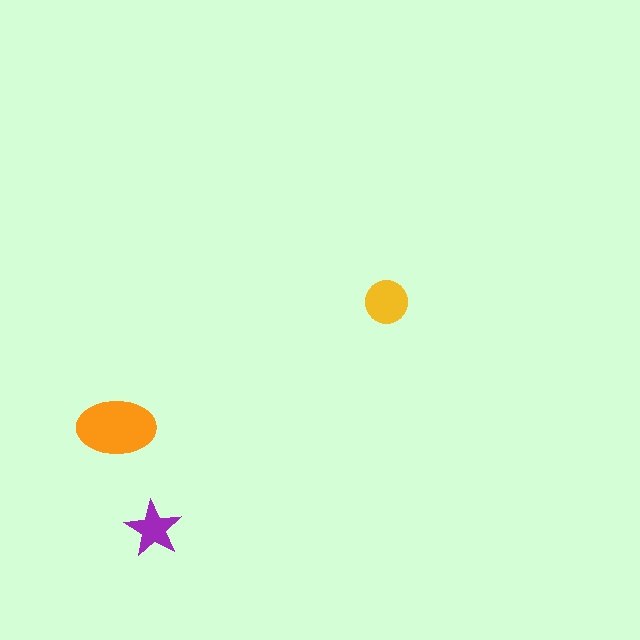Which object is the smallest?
The purple star.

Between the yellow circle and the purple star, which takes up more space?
The yellow circle.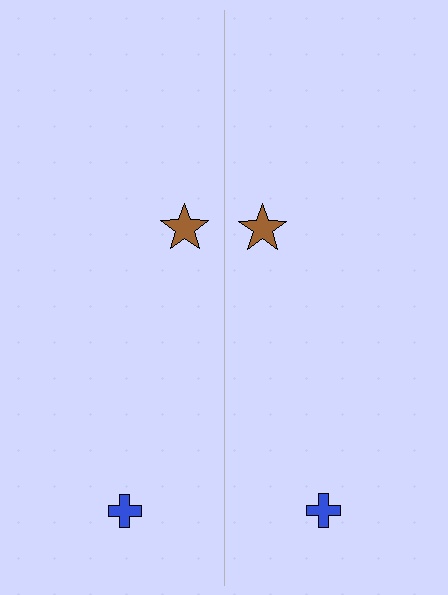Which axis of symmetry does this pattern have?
The pattern has a vertical axis of symmetry running through the center of the image.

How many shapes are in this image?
There are 4 shapes in this image.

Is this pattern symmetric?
Yes, this pattern has bilateral (reflection) symmetry.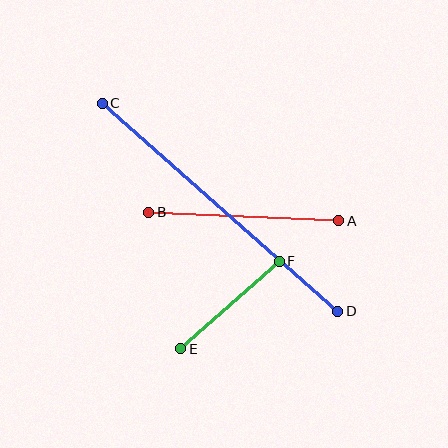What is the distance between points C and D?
The distance is approximately 314 pixels.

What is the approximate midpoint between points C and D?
The midpoint is at approximately (220, 207) pixels.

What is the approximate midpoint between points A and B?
The midpoint is at approximately (244, 217) pixels.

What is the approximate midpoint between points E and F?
The midpoint is at approximately (230, 305) pixels.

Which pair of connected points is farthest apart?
Points C and D are farthest apart.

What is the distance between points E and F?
The distance is approximately 132 pixels.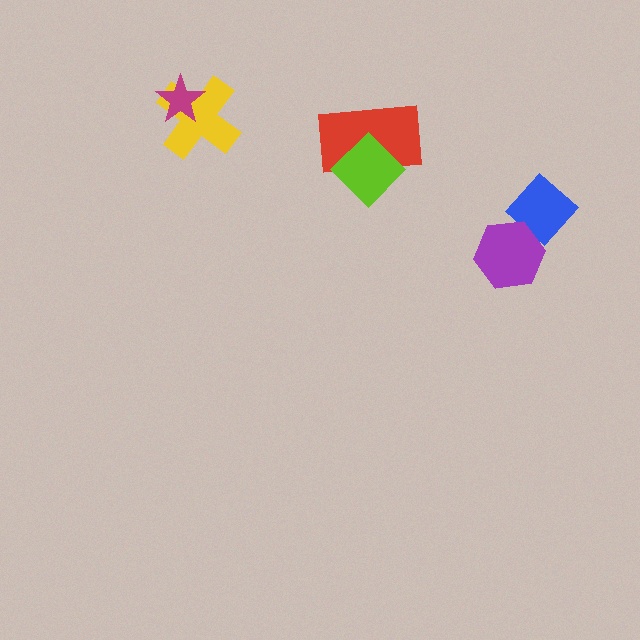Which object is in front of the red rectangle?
The lime diamond is in front of the red rectangle.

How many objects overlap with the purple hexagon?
1 object overlaps with the purple hexagon.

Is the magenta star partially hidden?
No, no other shape covers it.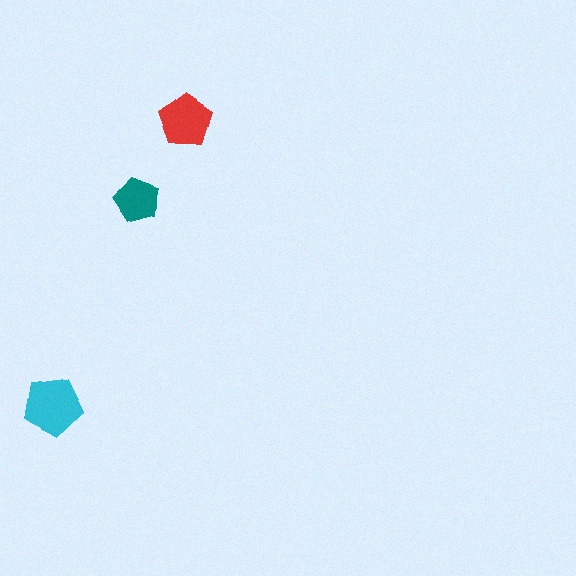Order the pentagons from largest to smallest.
the cyan one, the red one, the teal one.